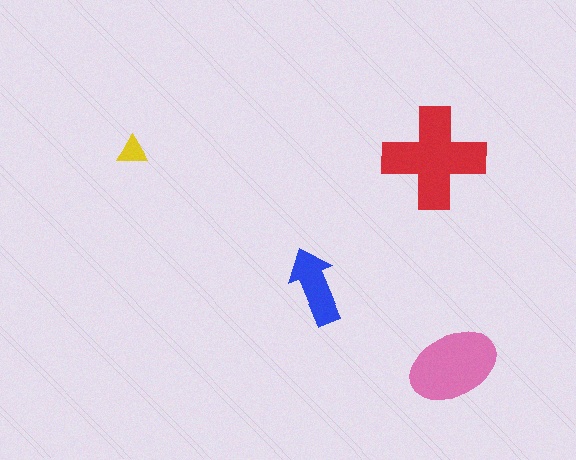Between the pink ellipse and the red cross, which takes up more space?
The red cross.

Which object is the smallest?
The yellow triangle.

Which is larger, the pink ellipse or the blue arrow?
The pink ellipse.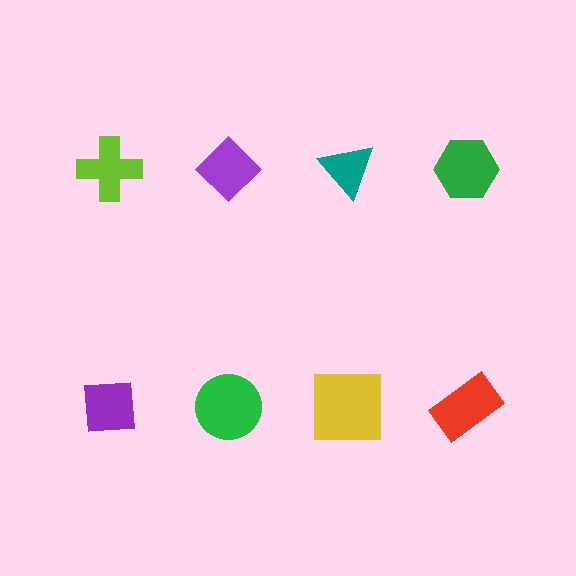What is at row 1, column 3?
A teal triangle.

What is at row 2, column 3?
A yellow square.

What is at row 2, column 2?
A green circle.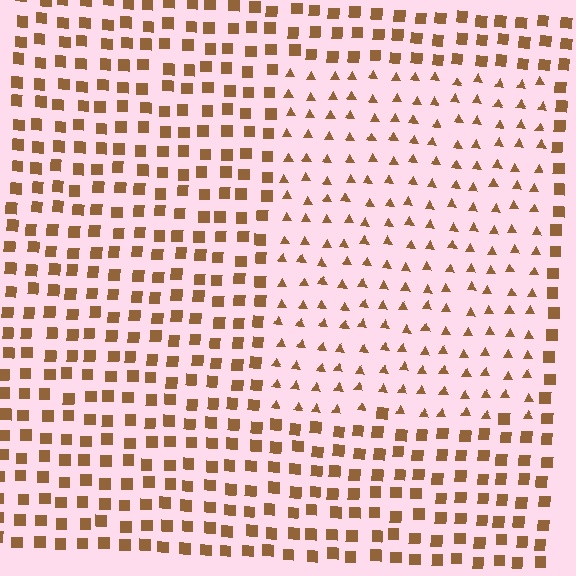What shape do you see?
I see a rectangle.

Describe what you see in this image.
The image is filled with small brown elements arranged in a uniform grid. A rectangle-shaped region contains triangles, while the surrounding area contains squares. The boundary is defined purely by the change in element shape.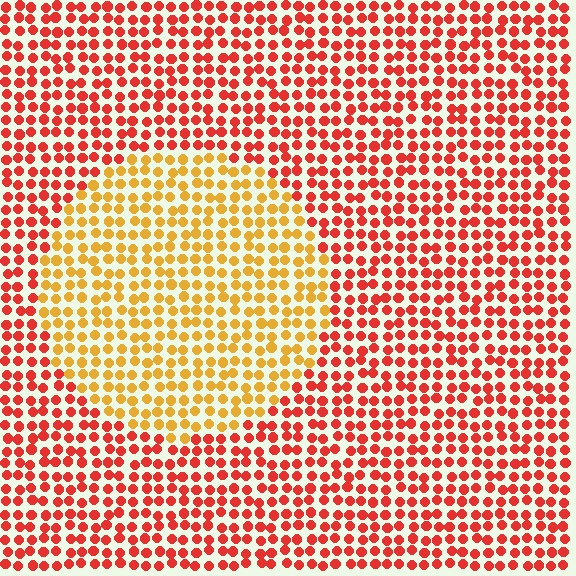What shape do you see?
I see a circle.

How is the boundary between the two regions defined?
The boundary is defined purely by a slight shift in hue (about 40 degrees). Spacing, size, and orientation are identical on both sides.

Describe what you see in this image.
The image is filled with small red elements in a uniform arrangement. A circle-shaped region is visible where the elements are tinted to a slightly different hue, forming a subtle color boundary.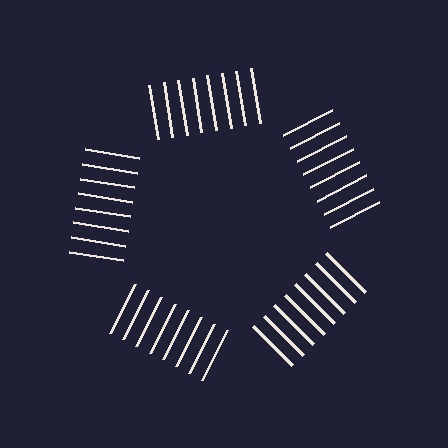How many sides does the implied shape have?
5 sides — the line-ends trace a pentagon.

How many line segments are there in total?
40 — 8 along each of the 5 edges.